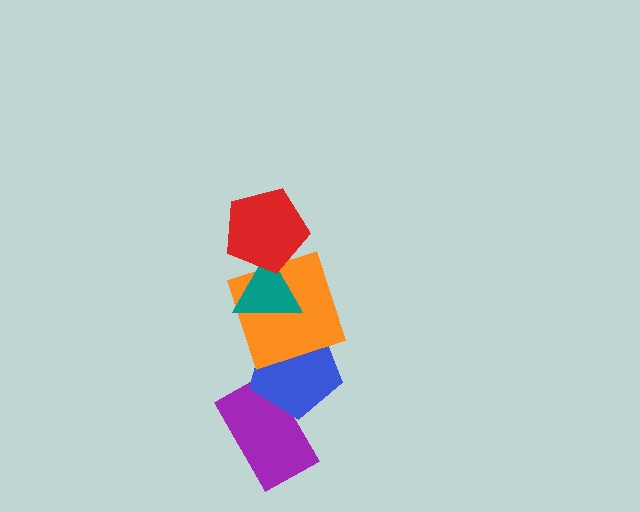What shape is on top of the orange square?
The teal triangle is on top of the orange square.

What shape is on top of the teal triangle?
The red pentagon is on top of the teal triangle.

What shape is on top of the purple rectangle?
The blue pentagon is on top of the purple rectangle.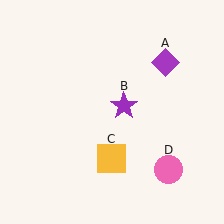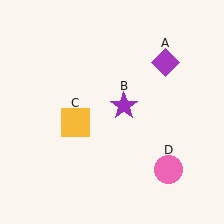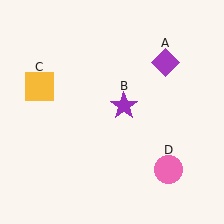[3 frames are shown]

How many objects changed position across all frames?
1 object changed position: yellow square (object C).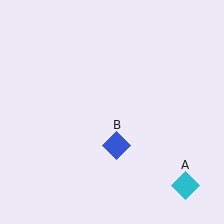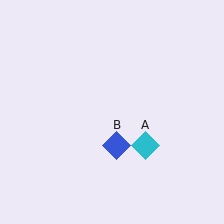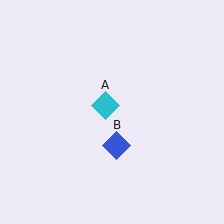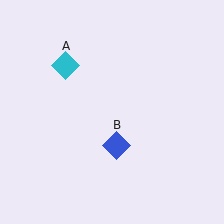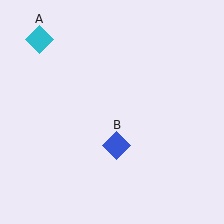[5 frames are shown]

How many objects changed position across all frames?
1 object changed position: cyan diamond (object A).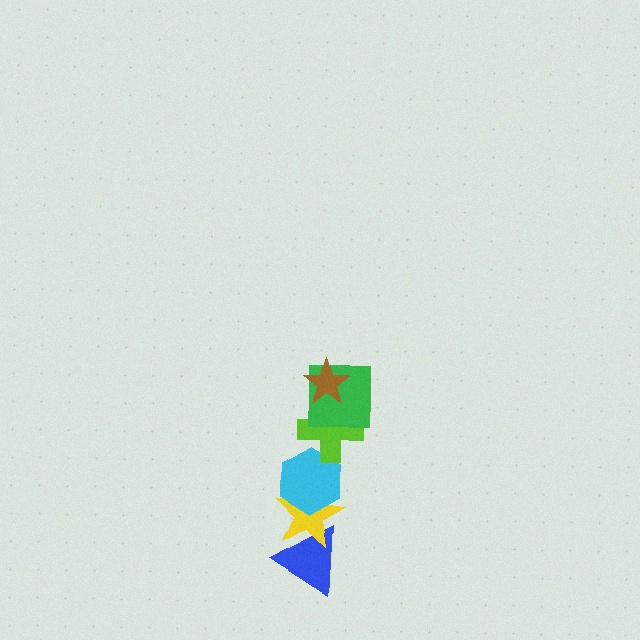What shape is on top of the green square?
The brown star is on top of the green square.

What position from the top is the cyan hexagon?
The cyan hexagon is 4th from the top.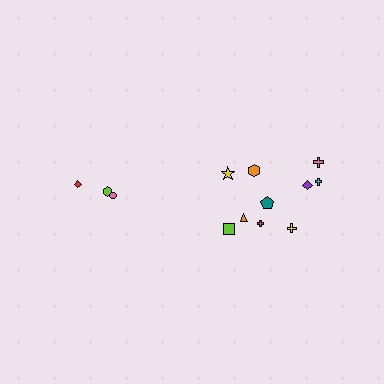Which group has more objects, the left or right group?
The right group.